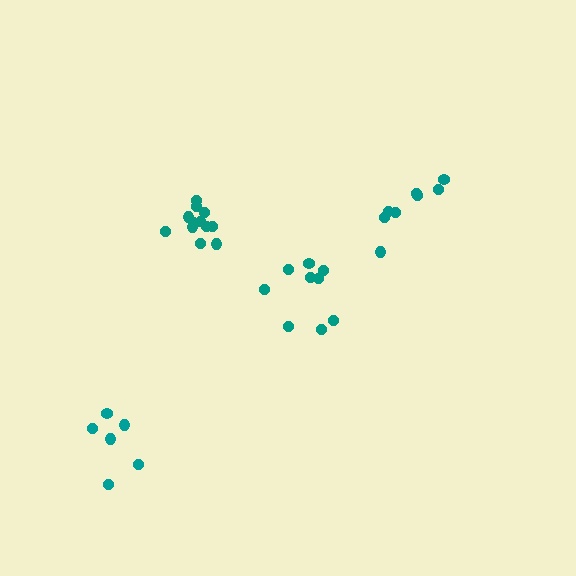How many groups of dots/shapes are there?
There are 4 groups.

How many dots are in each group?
Group 1: 8 dots, Group 2: 9 dots, Group 3: 6 dots, Group 4: 12 dots (35 total).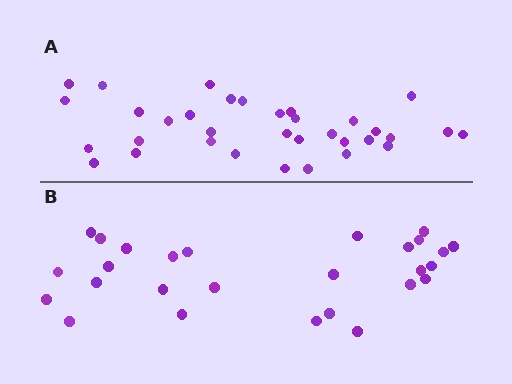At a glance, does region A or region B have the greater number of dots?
Region A (the top region) has more dots.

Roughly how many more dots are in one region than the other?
Region A has roughly 8 or so more dots than region B.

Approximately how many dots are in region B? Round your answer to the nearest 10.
About 30 dots. (The exact count is 27, which rounds to 30.)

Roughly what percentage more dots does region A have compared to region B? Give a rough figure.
About 25% more.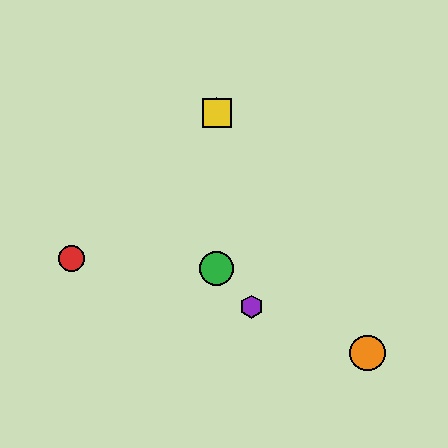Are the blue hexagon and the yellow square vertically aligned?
Yes, both are at x≈217.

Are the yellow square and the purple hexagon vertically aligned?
No, the yellow square is at x≈217 and the purple hexagon is at x≈252.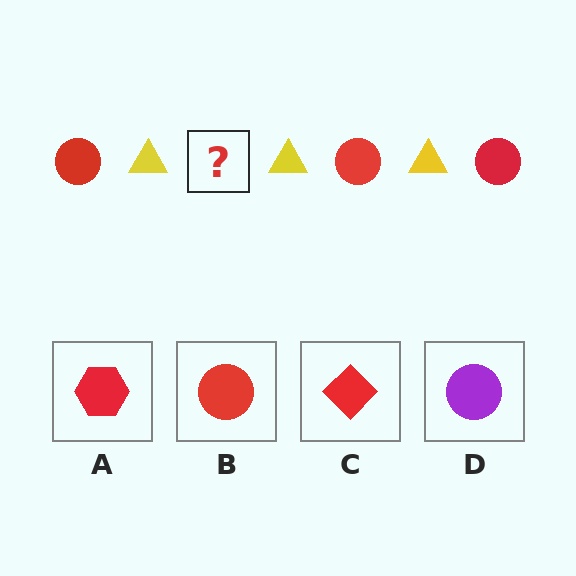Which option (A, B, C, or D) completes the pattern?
B.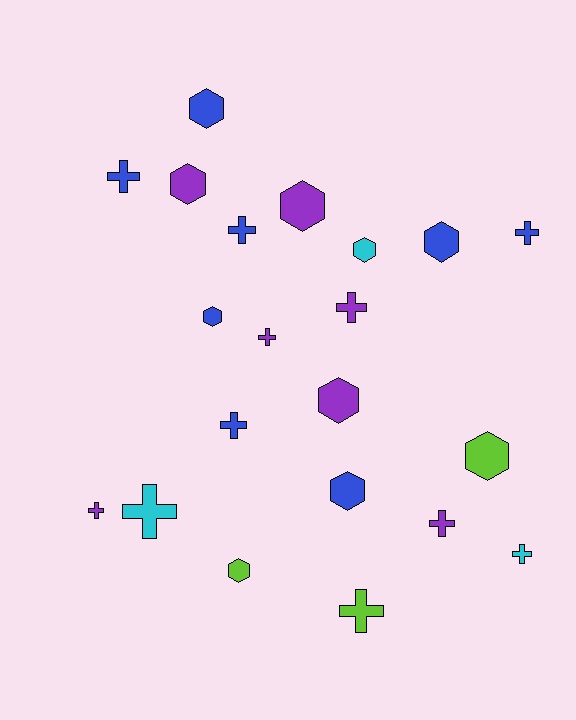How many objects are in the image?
There are 21 objects.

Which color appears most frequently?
Blue, with 8 objects.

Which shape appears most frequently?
Cross, with 11 objects.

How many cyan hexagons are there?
There is 1 cyan hexagon.